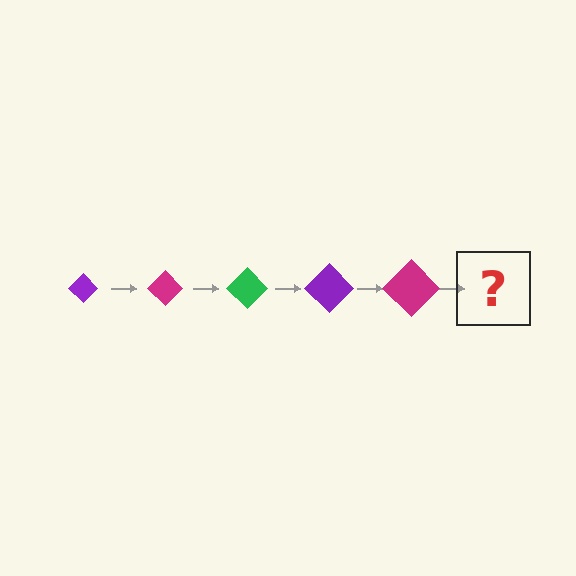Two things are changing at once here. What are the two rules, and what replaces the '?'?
The two rules are that the diamond grows larger each step and the color cycles through purple, magenta, and green. The '?' should be a green diamond, larger than the previous one.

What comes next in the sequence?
The next element should be a green diamond, larger than the previous one.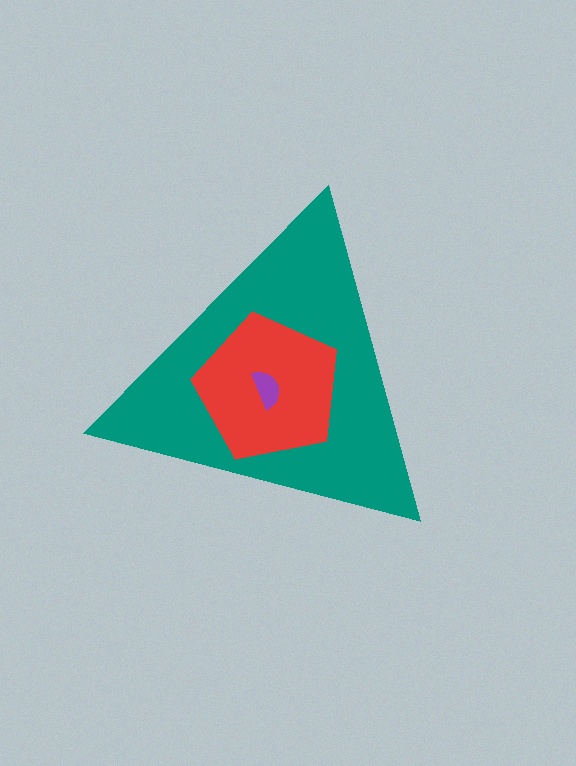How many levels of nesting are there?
3.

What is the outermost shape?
The teal triangle.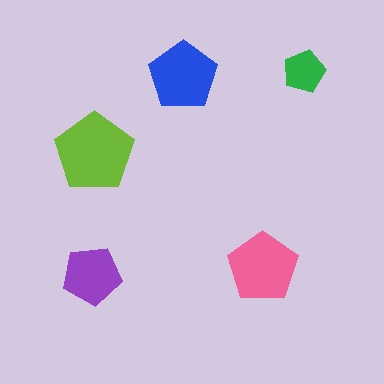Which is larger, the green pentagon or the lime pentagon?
The lime one.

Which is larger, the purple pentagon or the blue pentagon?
The blue one.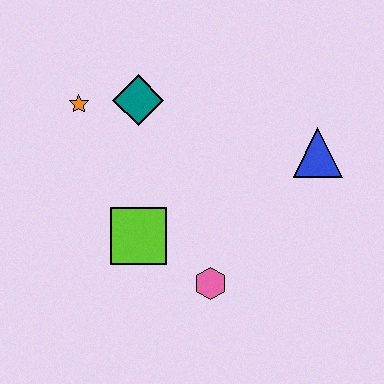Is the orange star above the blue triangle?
Yes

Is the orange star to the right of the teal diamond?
No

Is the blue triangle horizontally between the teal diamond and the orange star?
No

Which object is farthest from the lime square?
The blue triangle is farthest from the lime square.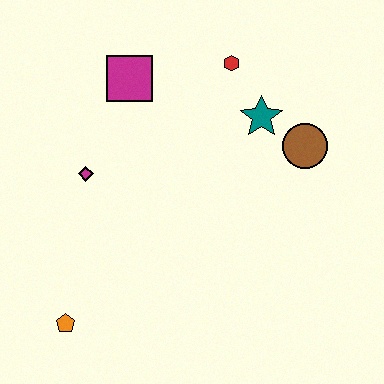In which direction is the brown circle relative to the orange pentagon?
The brown circle is to the right of the orange pentagon.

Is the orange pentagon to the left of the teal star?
Yes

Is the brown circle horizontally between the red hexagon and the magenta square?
No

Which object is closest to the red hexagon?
The teal star is closest to the red hexagon.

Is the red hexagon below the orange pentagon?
No